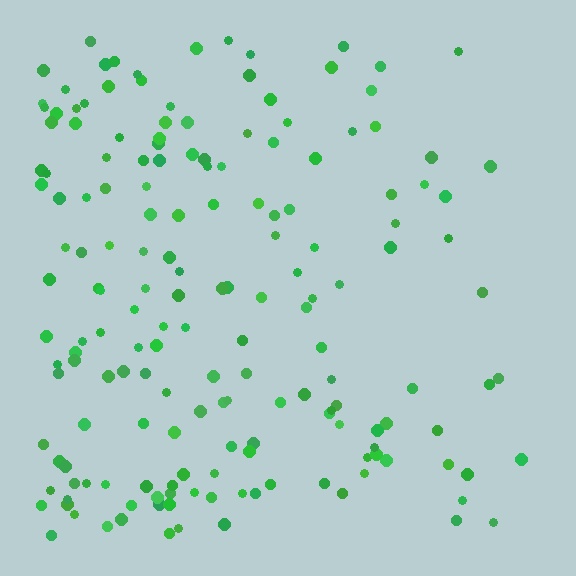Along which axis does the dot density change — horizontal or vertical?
Horizontal.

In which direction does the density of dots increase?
From right to left, with the left side densest.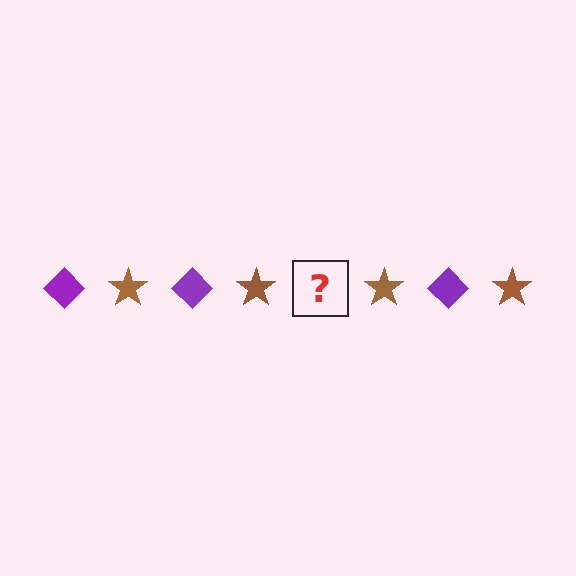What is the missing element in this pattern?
The missing element is a purple diamond.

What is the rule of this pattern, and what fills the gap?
The rule is that the pattern alternates between purple diamond and brown star. The gap should be filled with a purple diamond.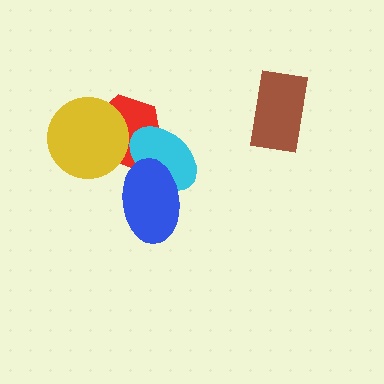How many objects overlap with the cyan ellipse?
2 objects overlap with the cyan ellipse.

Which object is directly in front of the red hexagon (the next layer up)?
The yellow circle is directly in front of the red hexagon.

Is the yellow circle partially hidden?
No, no other shape covers it.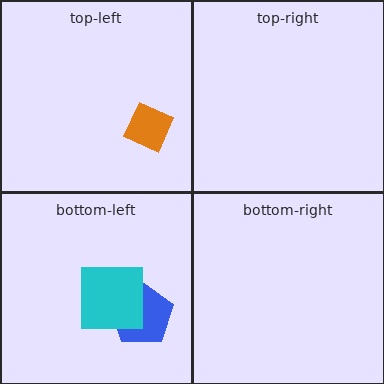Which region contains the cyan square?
The bottom-left region.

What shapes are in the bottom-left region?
The blue pentagon, the cyan square.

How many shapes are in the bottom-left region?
2.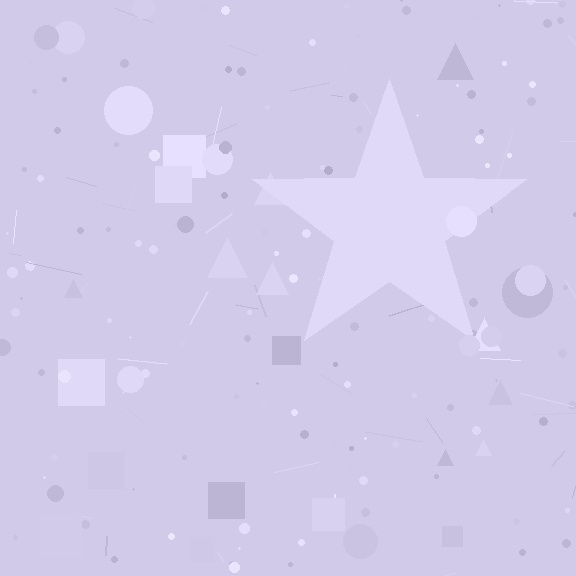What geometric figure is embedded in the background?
A star is embedded in the background.